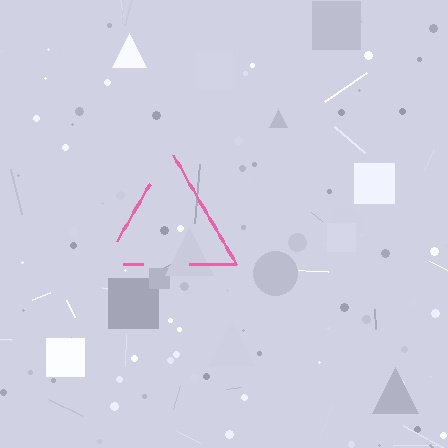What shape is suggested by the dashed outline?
The dashed outline suggests a triangle.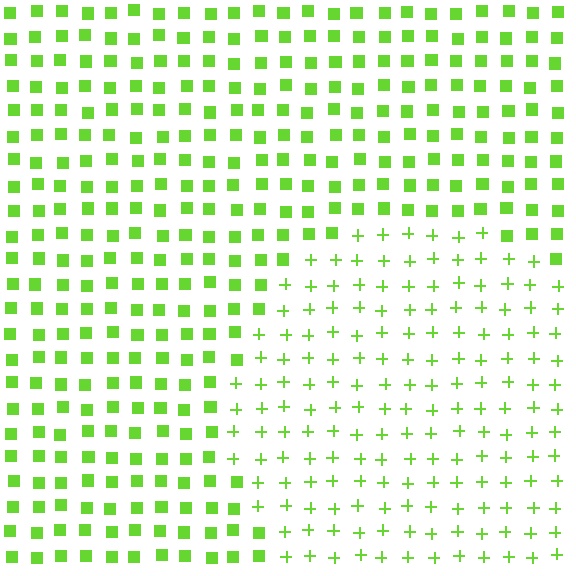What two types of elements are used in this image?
The image uses plus signs inside the circle region and squares outside it.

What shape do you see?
I see a circle.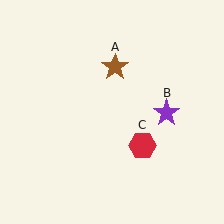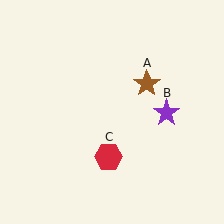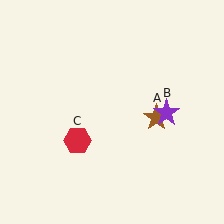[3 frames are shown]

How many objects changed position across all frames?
2 objects changed position: brown star (object A), red hexagon (object C).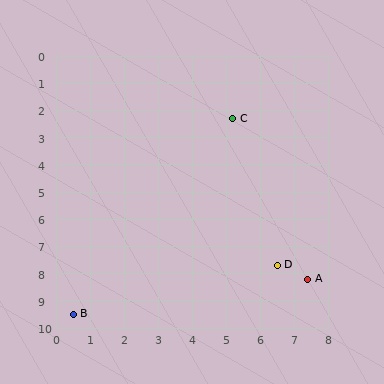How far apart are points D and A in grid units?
Points D and A are about 1.0 grid units apart.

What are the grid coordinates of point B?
Point B is at approximately (0.5, 9.5).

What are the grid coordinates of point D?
Point D is at approximately (6.5, 7.7).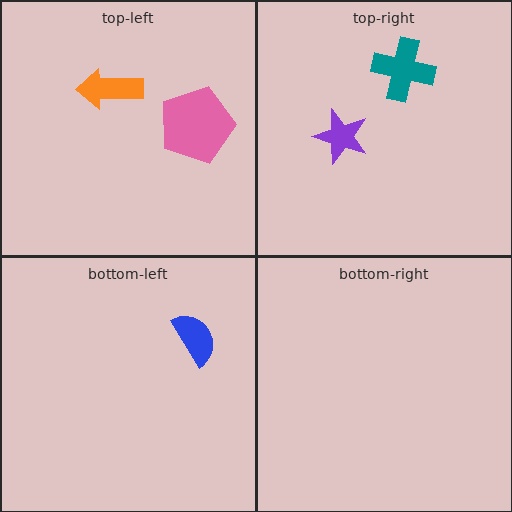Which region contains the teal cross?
The top-right region.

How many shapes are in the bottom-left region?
1.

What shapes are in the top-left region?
The orange arrow, the pink pentagon.